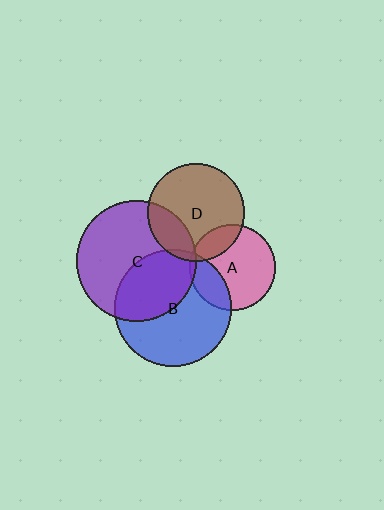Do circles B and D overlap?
Yes.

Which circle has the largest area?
Circle C (purple).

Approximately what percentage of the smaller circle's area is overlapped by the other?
Approximately 5%.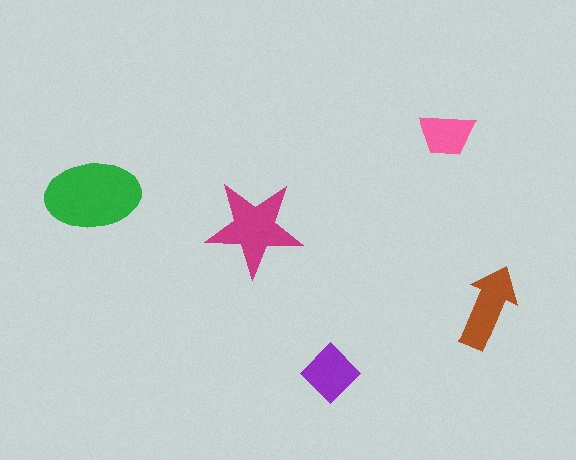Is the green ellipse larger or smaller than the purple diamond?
Larger.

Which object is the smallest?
The pink trapezoid.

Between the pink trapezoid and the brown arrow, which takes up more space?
The brown arrow.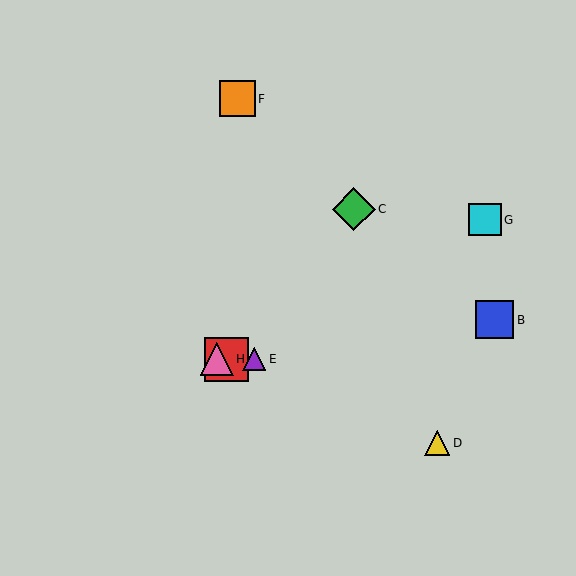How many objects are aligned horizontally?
3 objects (A, E, H) are aligned horizontally.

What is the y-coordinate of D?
Object D is at y≈443.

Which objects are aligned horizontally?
Objects A, E, H are aligned horizontally.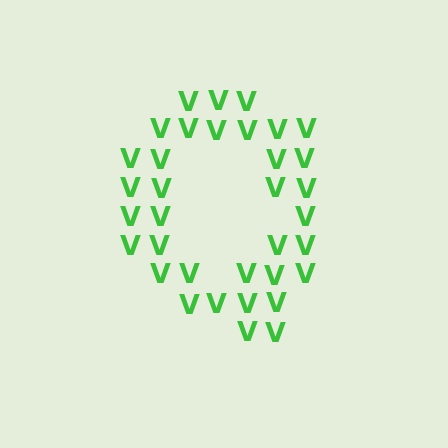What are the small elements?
The small elements are letter V's.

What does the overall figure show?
The overall figure shows the letter Q.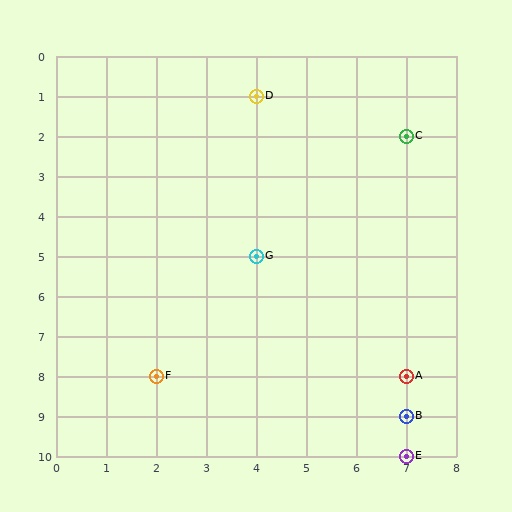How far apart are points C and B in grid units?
Points C and B are 7 rows apart.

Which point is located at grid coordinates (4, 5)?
Point G is at (4, 5).